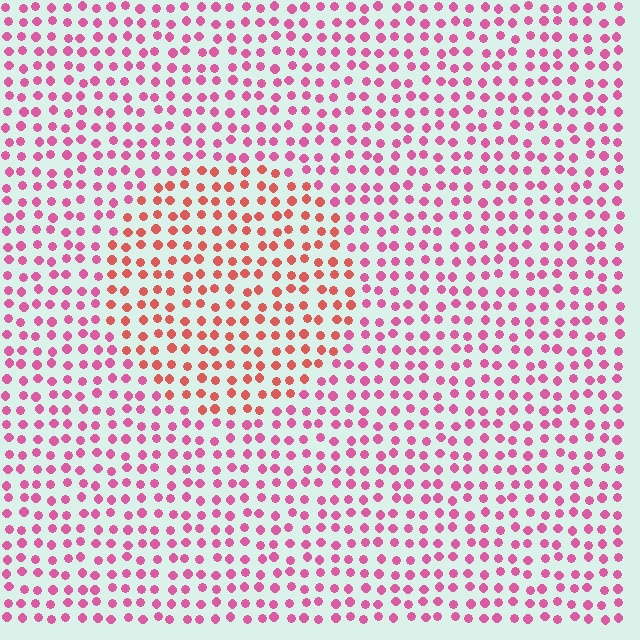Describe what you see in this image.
The image is filled with small pink elements in a uniform arrangement. A circle-shaped region is visible where the elements are tinted to a slightly different hue, forming a subtle color boundary.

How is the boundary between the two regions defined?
The boundary is defined purely by a slight shift in hue (about 34 degrees). Spacing, size, and orientation are identical on both sides.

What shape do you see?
I see a circle.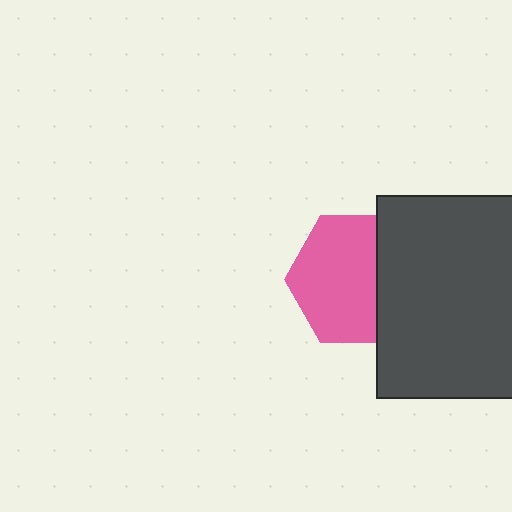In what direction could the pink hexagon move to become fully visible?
The pink hexagon could move left. That would shift it out from behind the dark gray rectangle entirely.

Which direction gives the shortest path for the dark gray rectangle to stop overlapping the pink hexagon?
Moving right gives the shortest separation.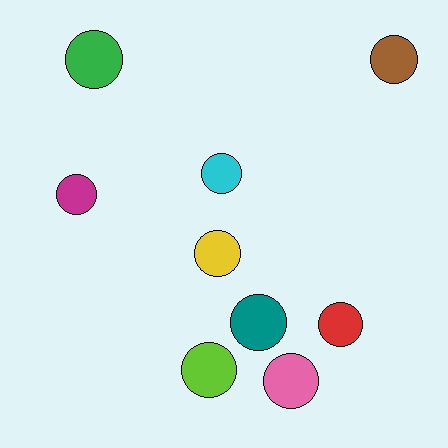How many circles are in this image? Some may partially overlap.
There are 9 circles.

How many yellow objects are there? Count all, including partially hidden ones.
There is 1 yellow object.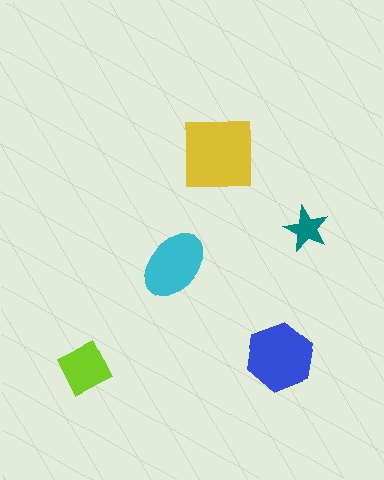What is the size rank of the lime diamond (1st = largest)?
4th.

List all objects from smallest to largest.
The teal star, the lime diamond, the cyan ellipse, the blue hexagon, the yellow square.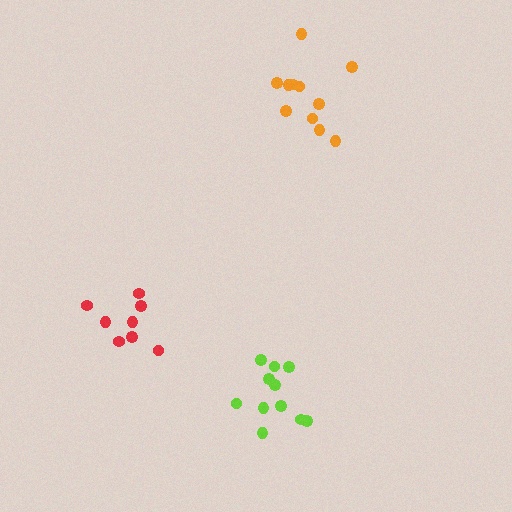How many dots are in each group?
Group 1: 8 dots, Group 2: 11 dots, Group 3: 11 dots (30 total).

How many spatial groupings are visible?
There are 3 spatial groupings.